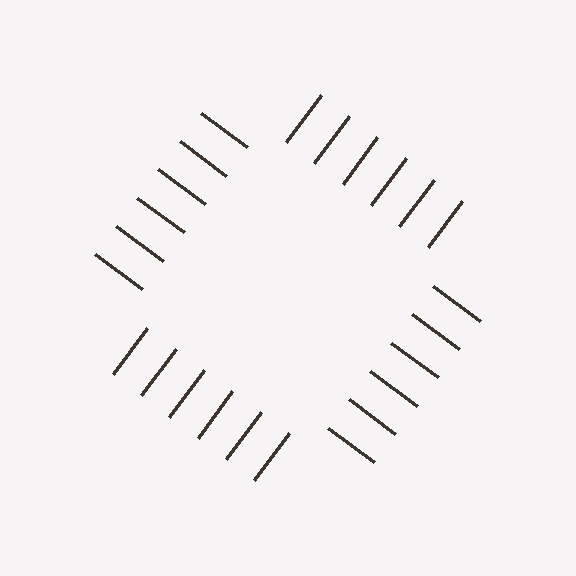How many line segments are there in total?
24 — 6 along each of the 4 edges.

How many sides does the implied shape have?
4 sides — the line-ends trace a square.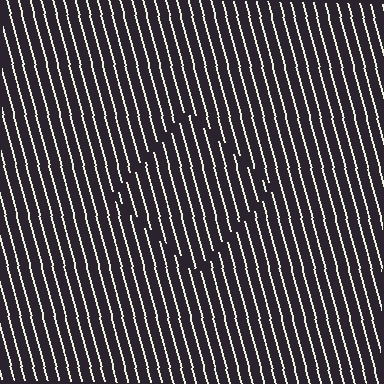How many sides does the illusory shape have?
4 sides — the line-ends trace a square.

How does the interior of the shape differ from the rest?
The interior of the shape contains the same grating, shifted by half a period — the contour is defined by the phase discontinuity where line-ends from the inner and outer gratings abut.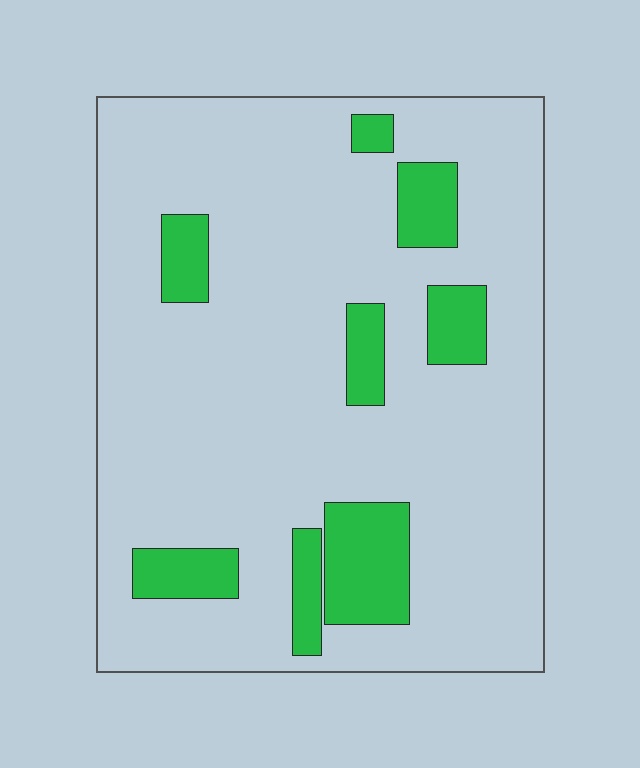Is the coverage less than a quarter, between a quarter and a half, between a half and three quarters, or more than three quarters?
Less than a quarter.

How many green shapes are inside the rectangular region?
8.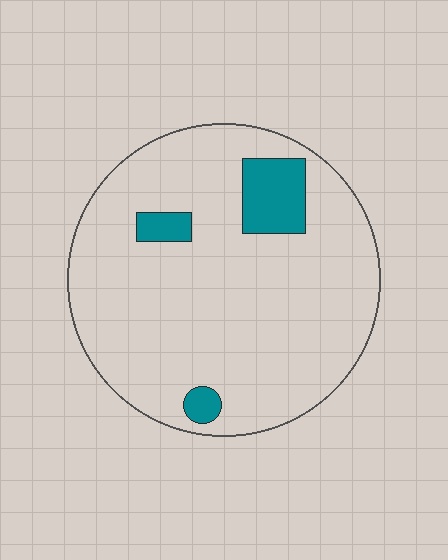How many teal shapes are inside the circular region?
3.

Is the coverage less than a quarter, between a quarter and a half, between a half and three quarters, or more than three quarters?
Less than a quarter.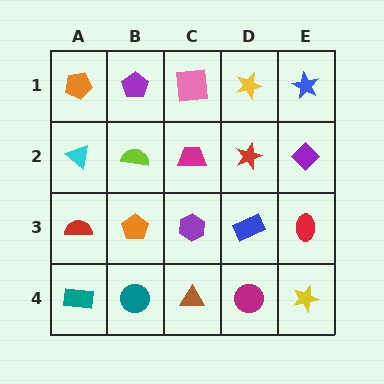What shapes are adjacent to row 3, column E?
A purple diamond (row 2, column E), a yellow star (row 4, column E), a blue rectangle (row 3, column D).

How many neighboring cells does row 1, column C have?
3.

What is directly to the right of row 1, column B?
A pink square.